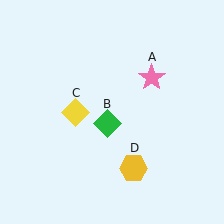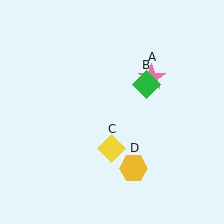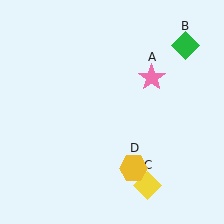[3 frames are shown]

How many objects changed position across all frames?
2 objects changed position: green diamond (object B), yellow diamond (object C).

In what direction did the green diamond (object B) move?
The green diamond (object B) moved up and to the right.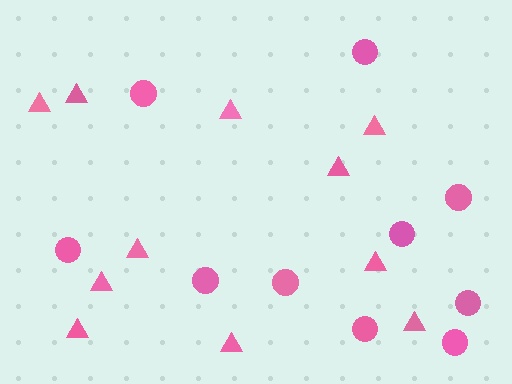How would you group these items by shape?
There are 2 groups: one group of circles (10) and one group of triangles (11).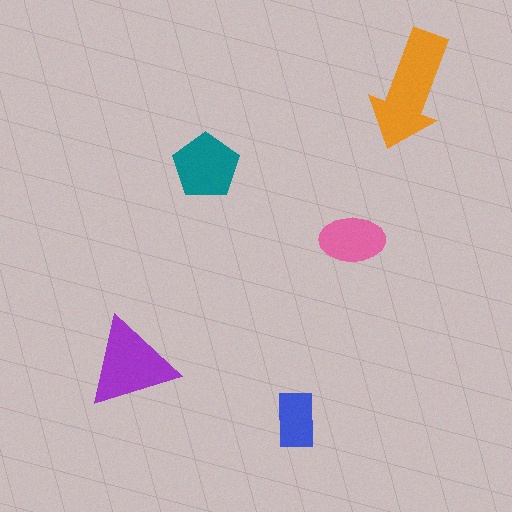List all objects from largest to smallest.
The orange arrow, the purple triangle, the teal pentagon, the pink ellipse, the blue rectangle.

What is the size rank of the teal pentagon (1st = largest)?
3rd.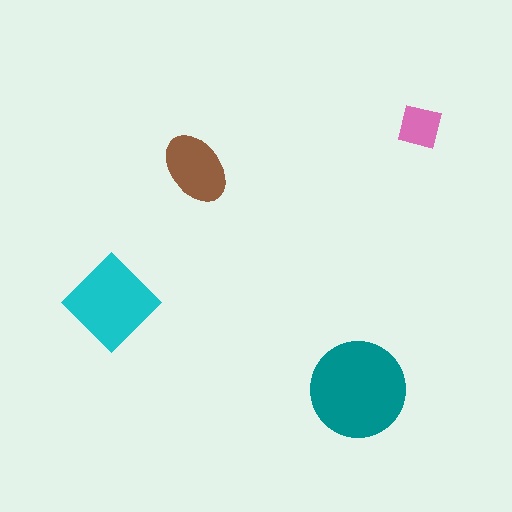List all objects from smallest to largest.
The pink square, the brown ellipse, the cyan diamond, the teal circle.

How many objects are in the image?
There are 4 objects in the image.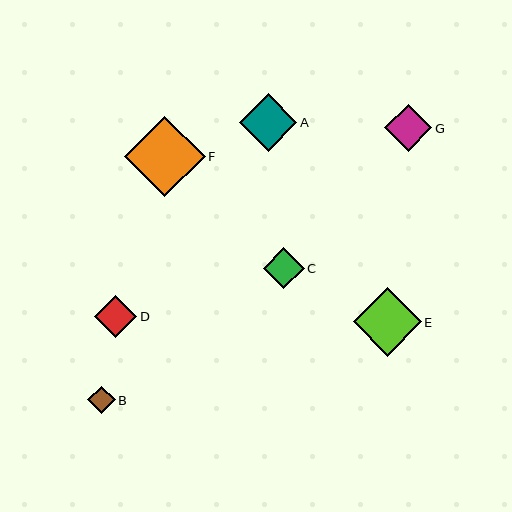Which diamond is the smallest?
Diamond B is the smallest with a size of approximately 27 pixels.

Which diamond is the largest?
Diamond F is the largest with a size of approximately 81 pixels.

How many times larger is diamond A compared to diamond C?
Diamond A is approximately 1.4 times the size of diamond C.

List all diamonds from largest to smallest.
From largest to smallest: F, E, A, G, D, C, B.